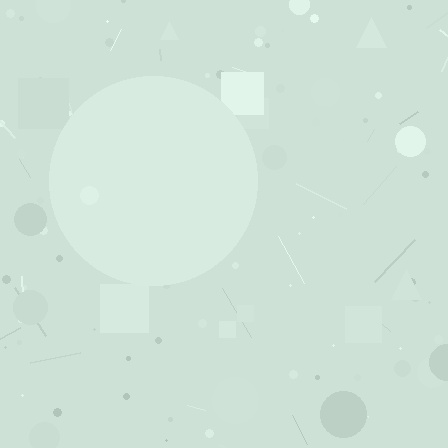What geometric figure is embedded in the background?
A circle is embedded in the background.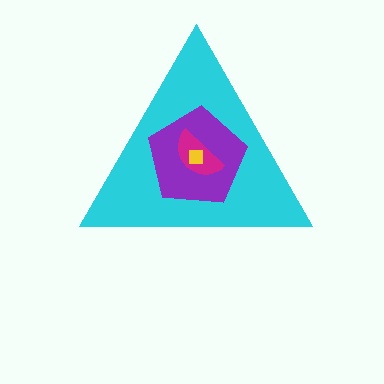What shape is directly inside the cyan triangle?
The purple pentagon.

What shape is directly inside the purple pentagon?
The magenta semicircle.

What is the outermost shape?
The cyan triangle.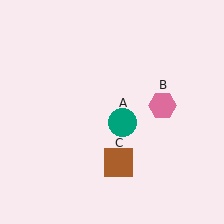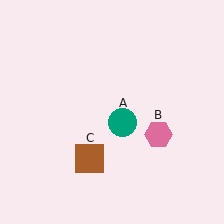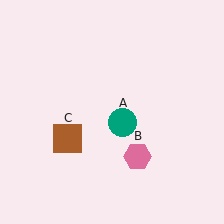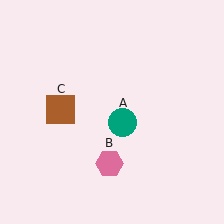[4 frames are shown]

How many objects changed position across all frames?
2 objects changed position: pink hexagon (object B), brown square (object C).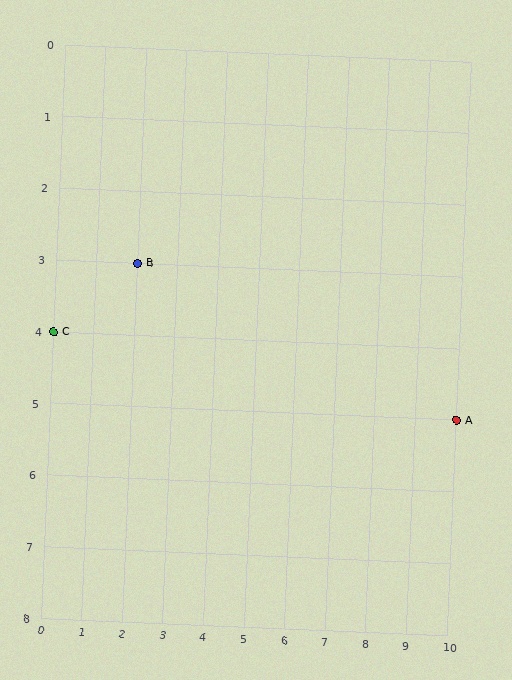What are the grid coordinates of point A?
Point A is at grid coordinates (10, 5).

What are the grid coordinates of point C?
Point C is at grid coordinates (0, 4).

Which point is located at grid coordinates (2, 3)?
Point B is at (2, 3).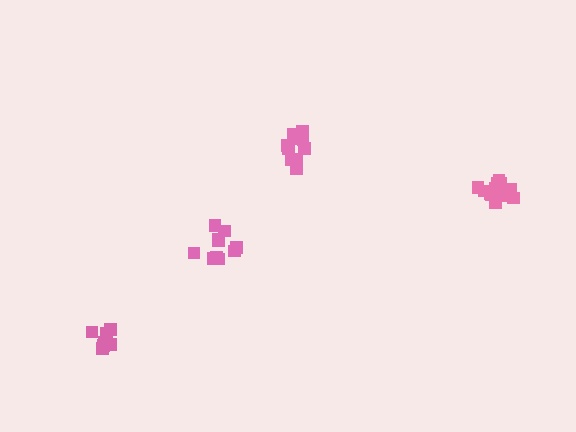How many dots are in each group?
Group 1: 7 dots, Group 2: 12 dots, Group 3: 13 dots, Group 4: 10 dots (42 total).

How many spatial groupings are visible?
There are 4 spatial groupings.